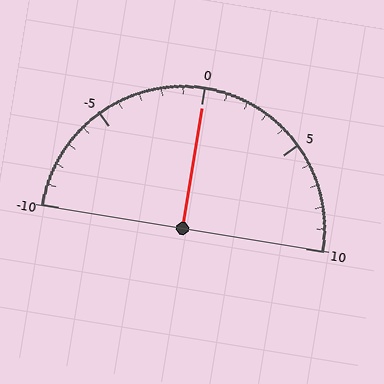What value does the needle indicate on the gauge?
The needle indicates approximately 0.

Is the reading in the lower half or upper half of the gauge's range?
The reading is in the upper half of the range (-10 to 10).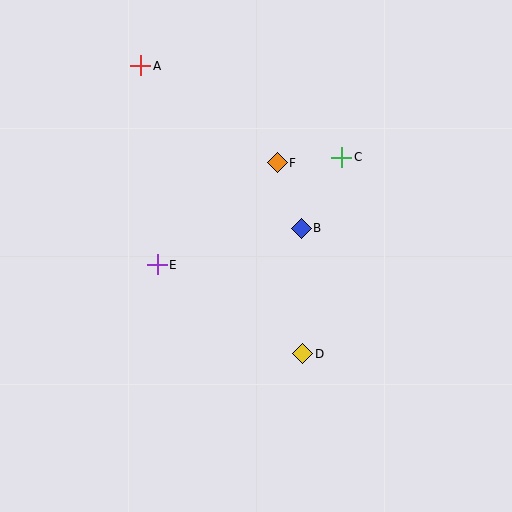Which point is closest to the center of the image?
Point B at (301, 228) is closest to the center.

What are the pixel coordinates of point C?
Point C is at (342, 157).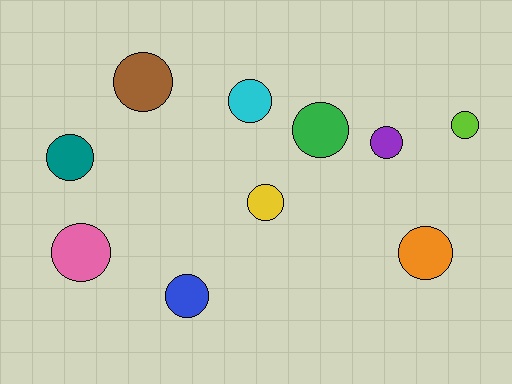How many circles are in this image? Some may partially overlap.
There are 10 circles.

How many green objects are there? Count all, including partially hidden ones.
There is 1 green object.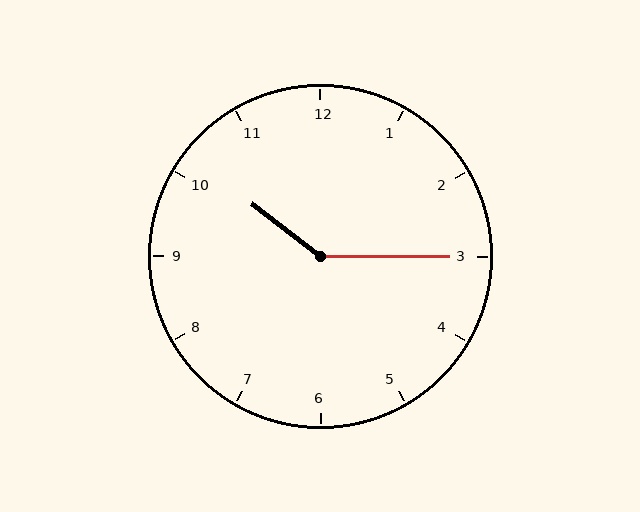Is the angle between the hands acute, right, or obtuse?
It is obtuse.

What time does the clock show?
10:15.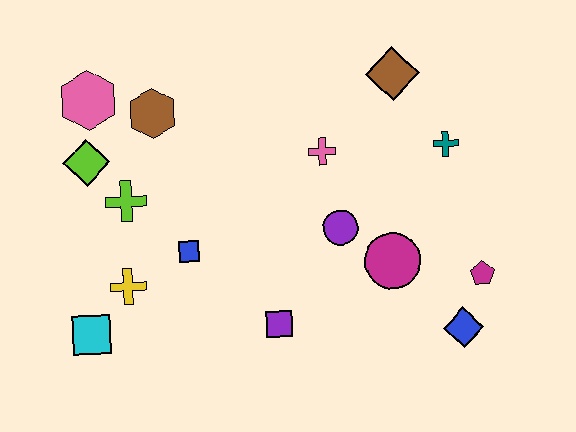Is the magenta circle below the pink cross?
Yes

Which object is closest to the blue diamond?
The magenta pentagon is closest to the blue diamond.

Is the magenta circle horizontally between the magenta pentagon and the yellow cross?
Yes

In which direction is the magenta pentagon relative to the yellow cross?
The magenta pentagon is to the right of the yellow cross.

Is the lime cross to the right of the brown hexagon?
No